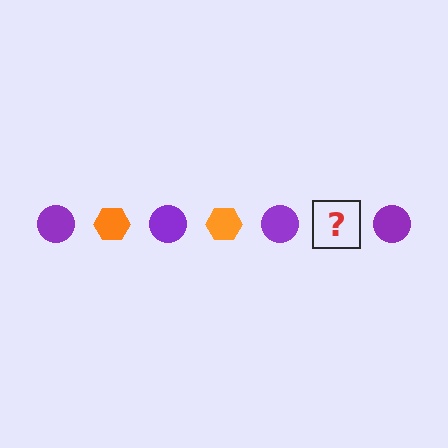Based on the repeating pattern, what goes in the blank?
The blank should be an orange hexagon.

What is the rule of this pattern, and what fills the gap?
The rule is that the pattern alternates between purple circle and orange hexagon. The gap should be filled with an orange hexagon.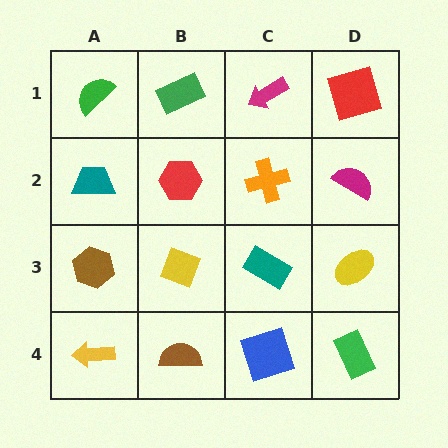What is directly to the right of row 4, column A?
A brown semicircle.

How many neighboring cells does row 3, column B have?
4.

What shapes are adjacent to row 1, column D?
A magenta semicircle (row 2, column D), a magenta arrow (row 1, column C).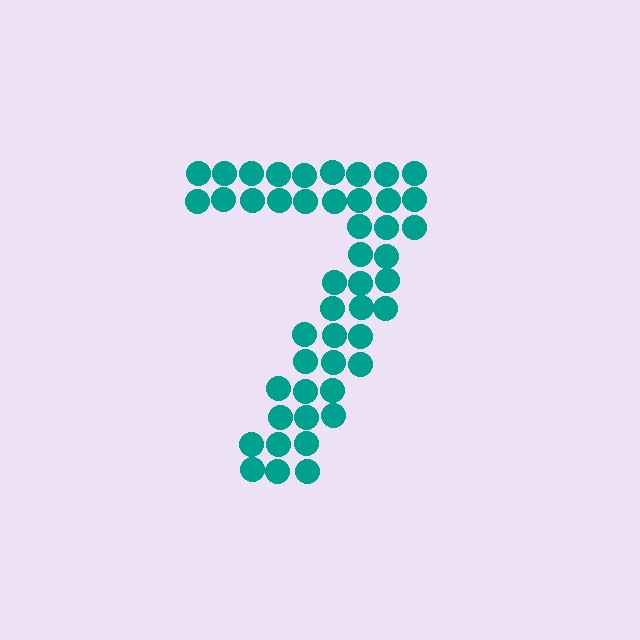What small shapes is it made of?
It is made of small circles.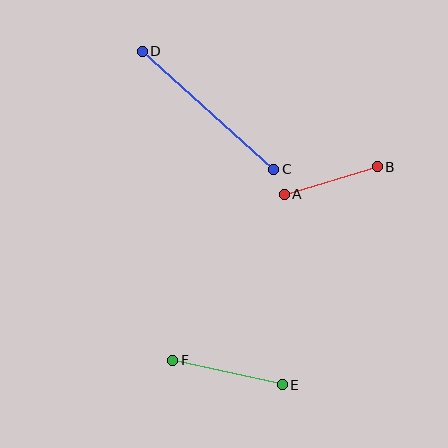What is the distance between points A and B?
The distance is approximately 97 pixels.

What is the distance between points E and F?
The distance is approximately 112 pixels.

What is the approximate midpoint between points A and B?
The midpoint is at approximately (331, 180) pixels.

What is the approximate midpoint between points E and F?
The midpoint is at approximately (228, 373) pixels.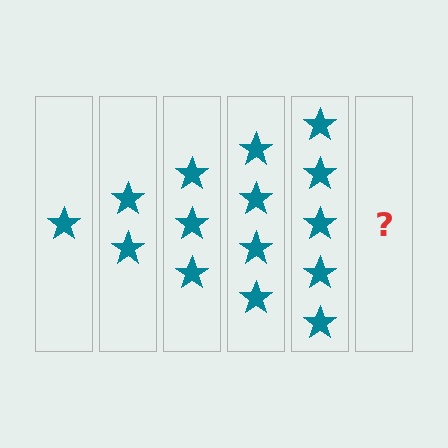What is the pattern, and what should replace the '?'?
The pattern is that each step adds one more star. The '?' should be 6 stars.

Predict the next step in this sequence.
The next step is 6 stars.